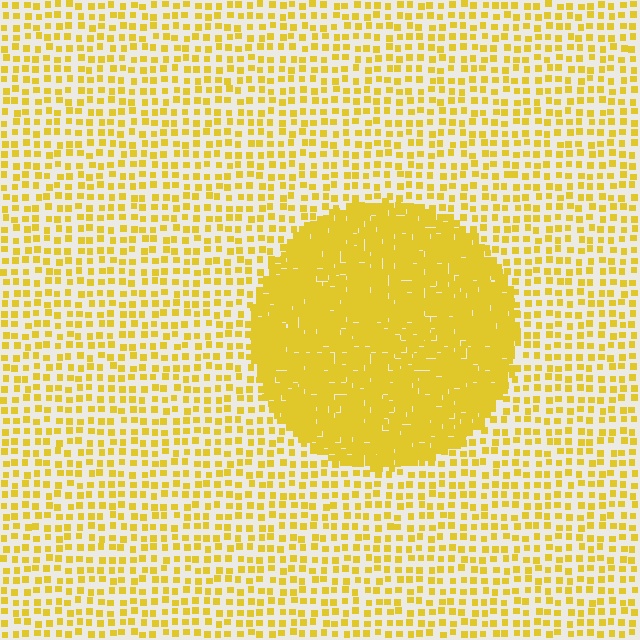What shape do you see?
I see a circle.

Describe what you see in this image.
The image contains small yellow elements arranged at two different densities. A circle-shaped region is visible where the elements are more densely packed than the surrounding area.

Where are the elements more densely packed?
The elements are more densely packed inside the circle boundary.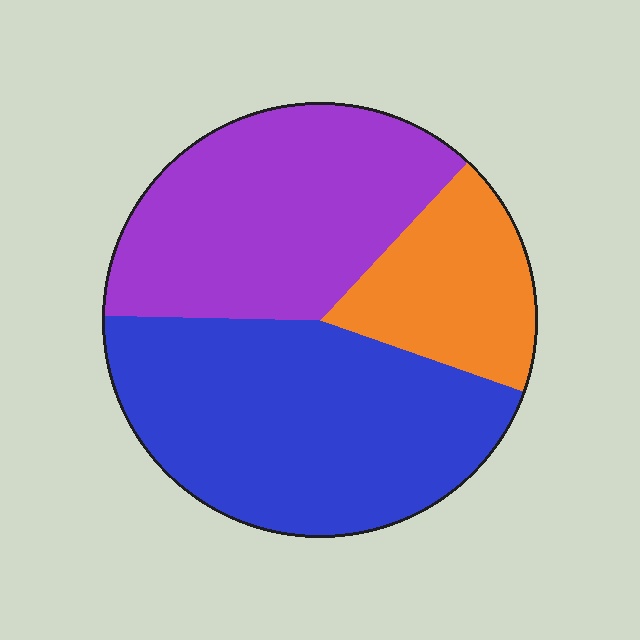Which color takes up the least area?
Orange, at roughly 20%.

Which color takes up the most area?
Blue, at roughly 45%.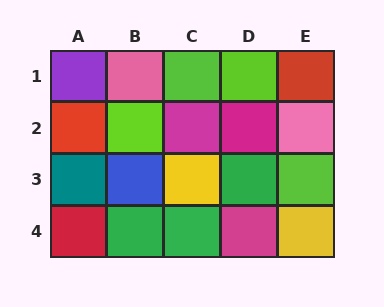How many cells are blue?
1 cell is blue.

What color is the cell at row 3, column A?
Teal.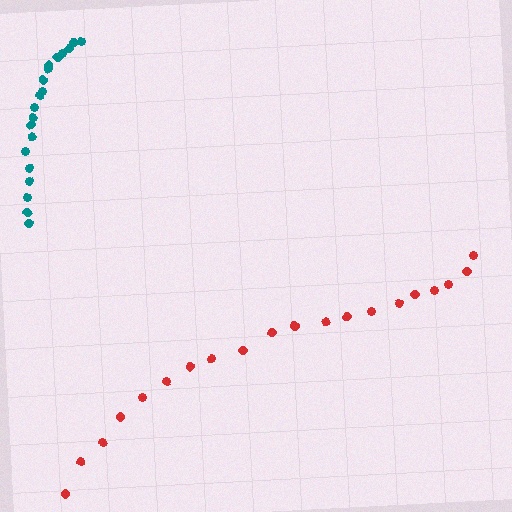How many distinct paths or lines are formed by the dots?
There are 2 distinct paths.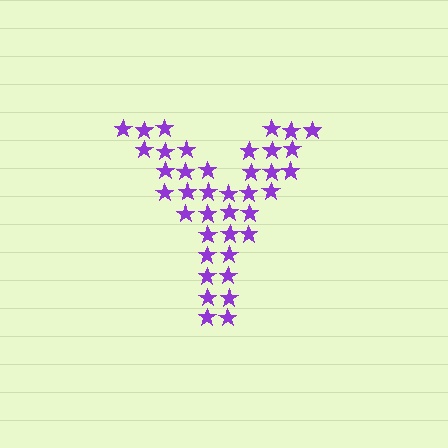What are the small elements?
The small elements are stars.